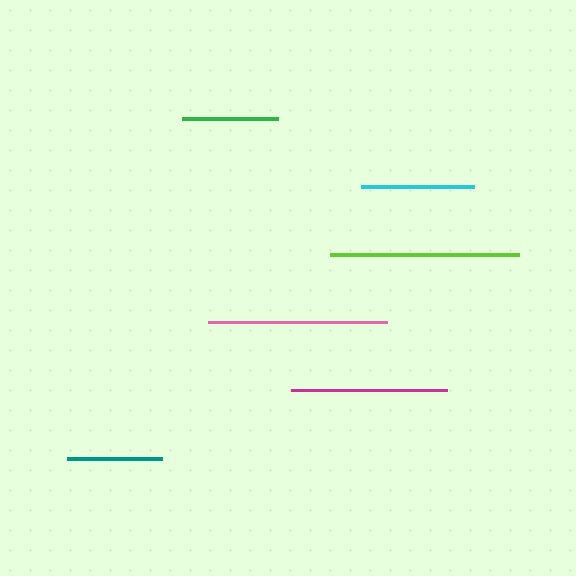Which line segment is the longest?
The lime line is the longest at approximately 189 pixels.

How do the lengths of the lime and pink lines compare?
The lime and pink lines are approximately the same length.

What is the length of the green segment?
The green segment is approximately 96 pixels long.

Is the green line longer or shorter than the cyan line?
The cyan line is longer than the green line.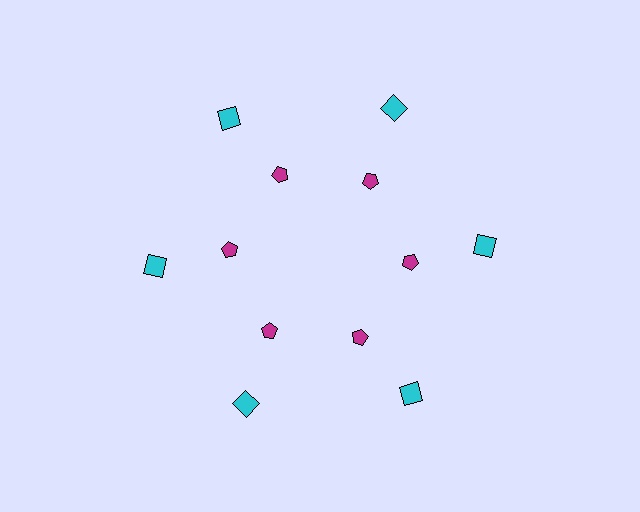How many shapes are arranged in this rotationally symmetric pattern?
There are 12 shapes, arranged in 6 groups of 2.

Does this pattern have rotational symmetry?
Yes, this pattern has 6-fold rotational symmetry. It looks the same after rotating 60 degrees around the center.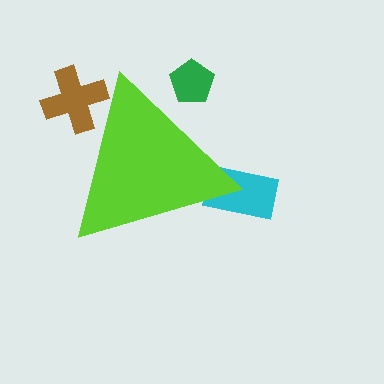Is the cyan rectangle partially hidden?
Yes, the cyan rectangle is partially hidden behind the lime triangle.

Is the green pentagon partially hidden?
Yes, the green pentagon is partially hidden behind the lime triangle.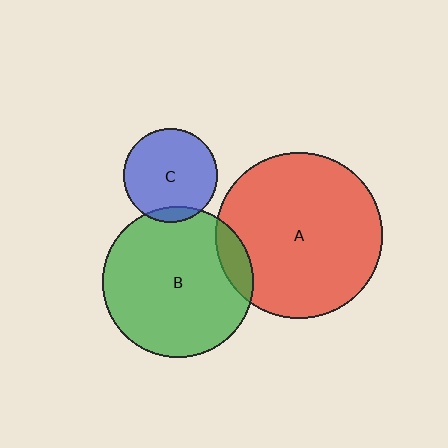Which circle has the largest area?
Circle A (red).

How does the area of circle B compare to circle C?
Approximately 2.6 times.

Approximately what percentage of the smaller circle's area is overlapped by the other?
Approximately 10%.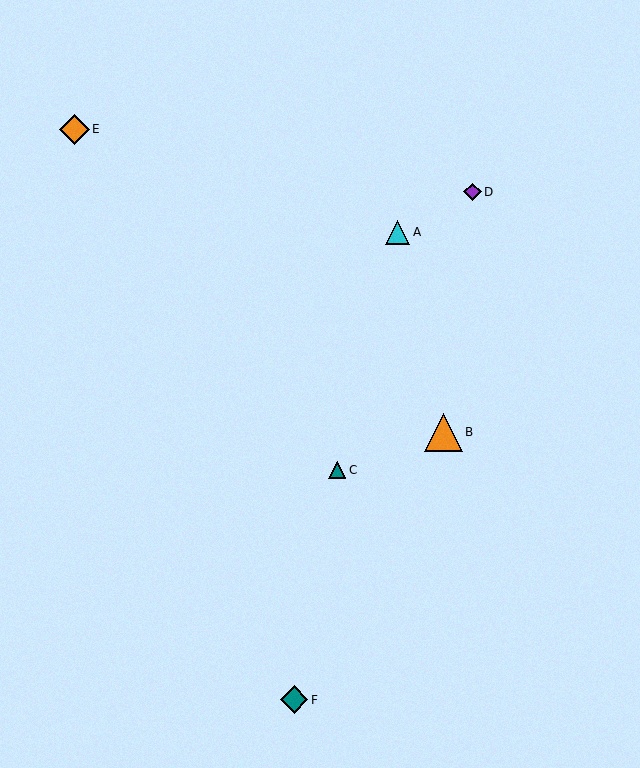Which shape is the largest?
The orange triangle (labeled B) is the largest.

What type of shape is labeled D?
Shape D is a purple diamond.